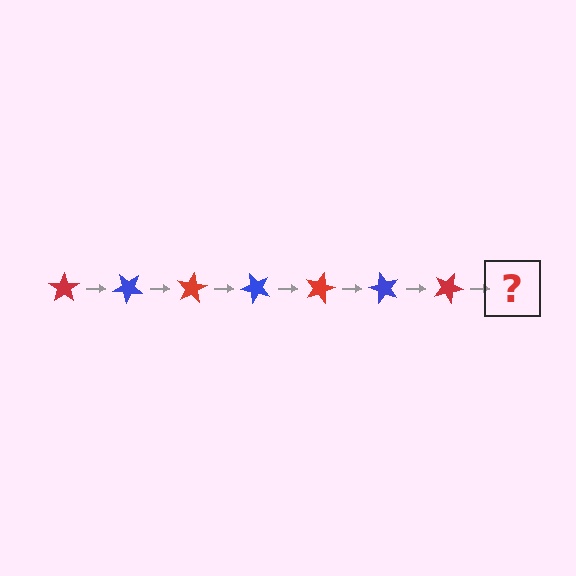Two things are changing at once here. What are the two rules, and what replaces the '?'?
The two rules are that it rotates 40 degrees each step and the color cycles through red and blue. The '?' should be a blue star, rotated 280 degrees from the start.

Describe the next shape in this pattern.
It should be a blue star, rotated 280 degrees from the start.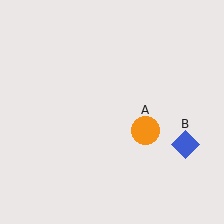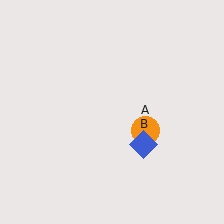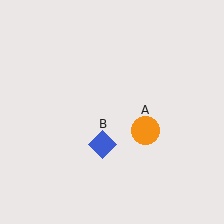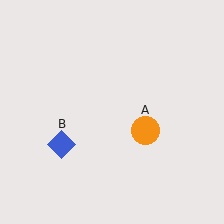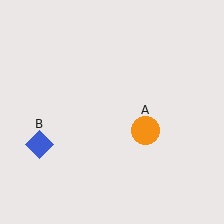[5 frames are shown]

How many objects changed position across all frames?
1 object changed position: blue diamond (object B).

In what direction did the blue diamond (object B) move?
The blue diamond (object B) moved left.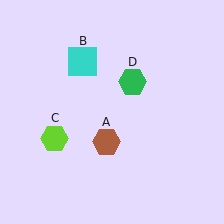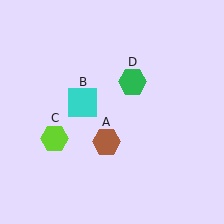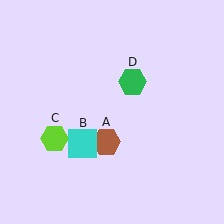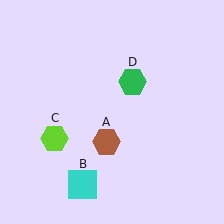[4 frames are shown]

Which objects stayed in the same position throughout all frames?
Brown hexagon (object A) and lime hexagon (object C) and green hexagon (object D) remained stationary.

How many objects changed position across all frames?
1 object changed position: cyan square (object B).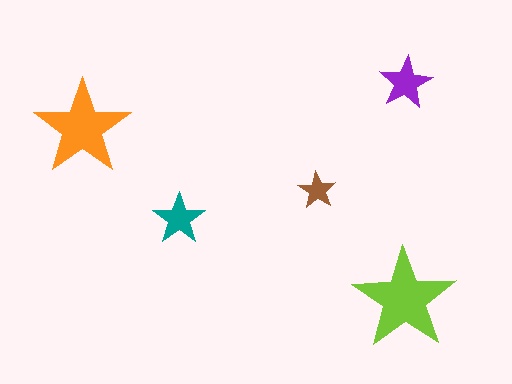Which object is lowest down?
The lime star is bottommost.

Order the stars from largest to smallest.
the lime one, the orange one, the purple one, the teal one, the brown one.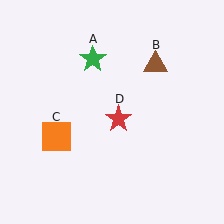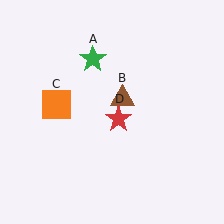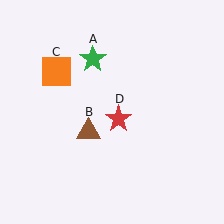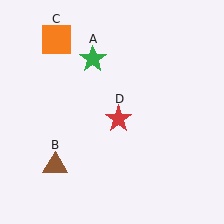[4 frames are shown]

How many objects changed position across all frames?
2 objects changed position: brown triangle (object B), orange square (object C).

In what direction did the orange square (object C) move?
The orange square (object C) moved up.